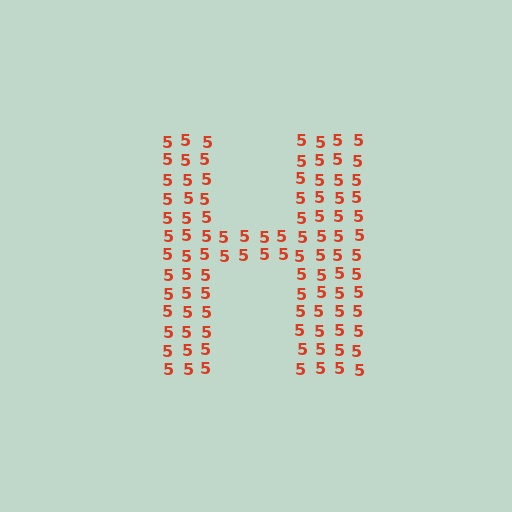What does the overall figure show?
The overall figure shows the letter H.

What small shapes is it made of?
It is made of small digit 5's.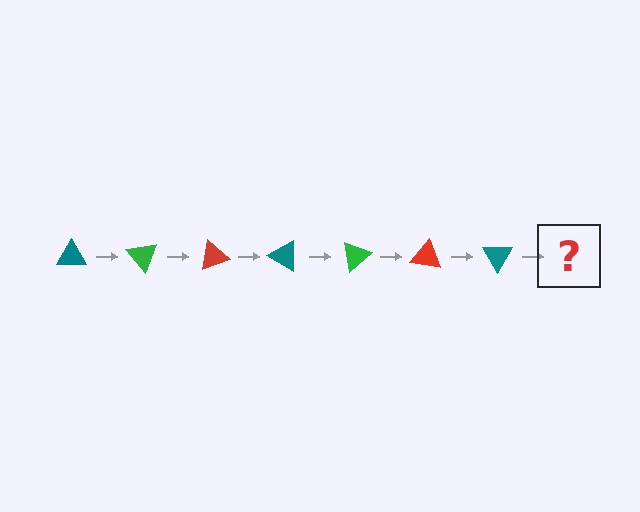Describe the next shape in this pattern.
It should be a green triangle, rotated 350 degrees from the start.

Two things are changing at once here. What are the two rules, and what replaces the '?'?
The two rules are that it rotates 50 degrees each step and the color cycles through teal, green, and red. The '?' should be a green triangle, rotated 350 degrees from the start.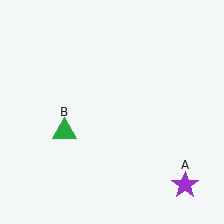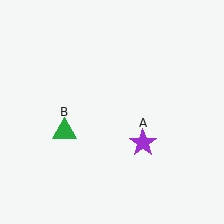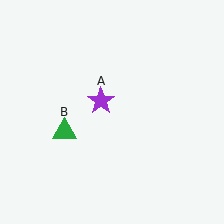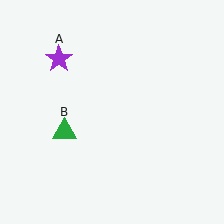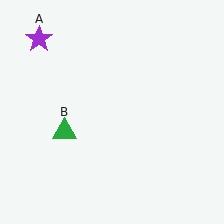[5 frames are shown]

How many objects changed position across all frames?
1 object changed position: purple star (object A).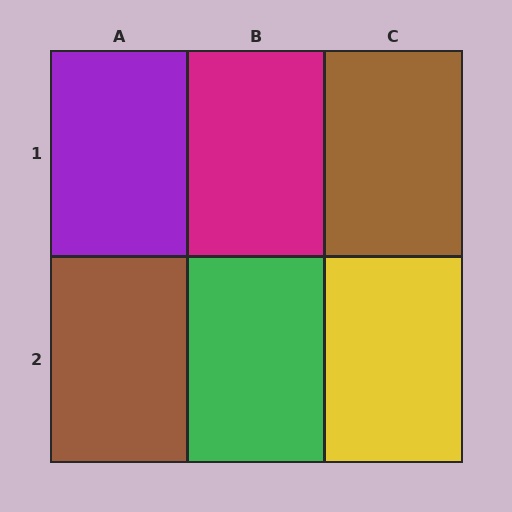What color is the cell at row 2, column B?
Green.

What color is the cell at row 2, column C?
Yellow.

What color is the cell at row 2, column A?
Brown.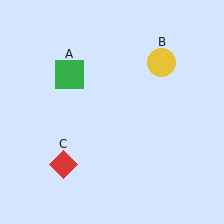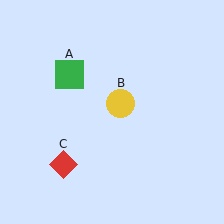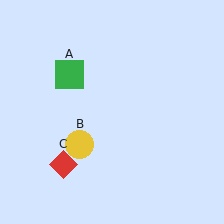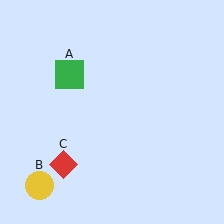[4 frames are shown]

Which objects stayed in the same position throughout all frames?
Green square (object A) and red diamond (object C) remained stationary.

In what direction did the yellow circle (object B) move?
The yellow circle (object B) moved down and to the left.